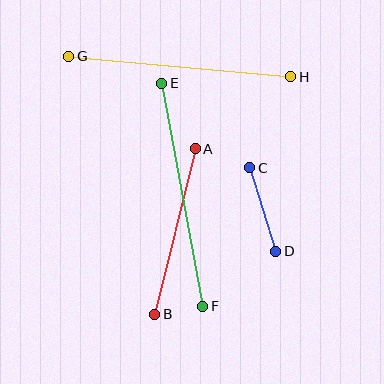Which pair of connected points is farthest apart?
Points E and F are farthest apart.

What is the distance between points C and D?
The distance is approximately 87 pixels.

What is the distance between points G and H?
The distance is approximately 223 pixels.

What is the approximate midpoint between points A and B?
The midpoint is at approximately (175, 232) pixels.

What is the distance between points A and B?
The distance is approximately 170 pixels.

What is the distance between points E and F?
The distance is approximately 227 pixels.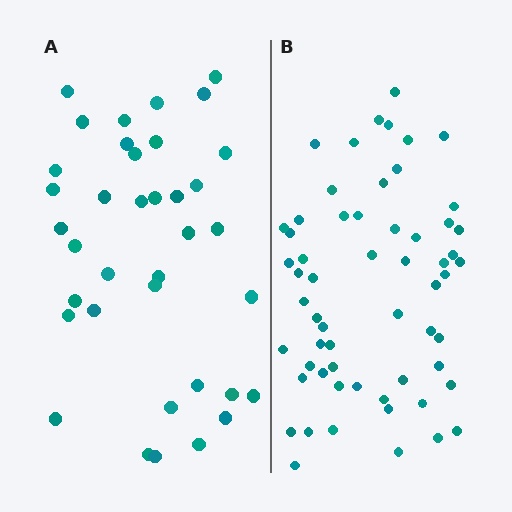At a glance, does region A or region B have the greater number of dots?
Region B (the right region) has more dots.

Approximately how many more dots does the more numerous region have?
Region B has approximately 20 more dots than region A.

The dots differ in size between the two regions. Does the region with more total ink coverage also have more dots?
No. Region A has more total ink coverage because its dots are larger, but region B actually contains more individual dots. Total area can be misleading — the number of items is what matters here.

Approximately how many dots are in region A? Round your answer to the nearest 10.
About 40 dots. (The exact count is 37, which rounds to 40.)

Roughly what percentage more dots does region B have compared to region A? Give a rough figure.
About 60% more.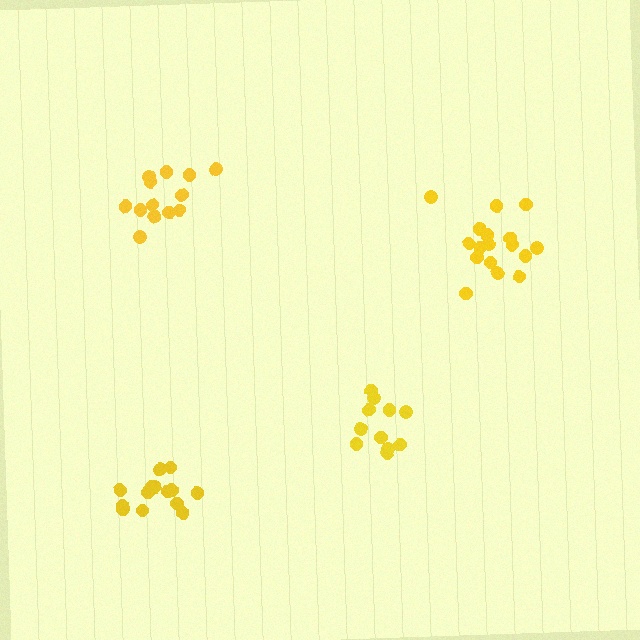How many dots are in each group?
Group 1: 11 dots, Group 2: 17 dots, Group 3: 14 dots, Group 4: 13 dots (55 total).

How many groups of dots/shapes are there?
There are 4 groups.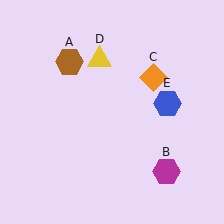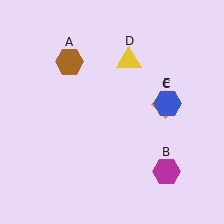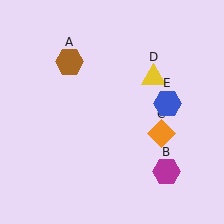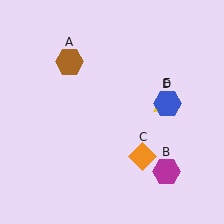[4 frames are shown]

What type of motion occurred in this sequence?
The orange diamond (object C), yellow triangle (object D) rotated clockwise around the center of the scene.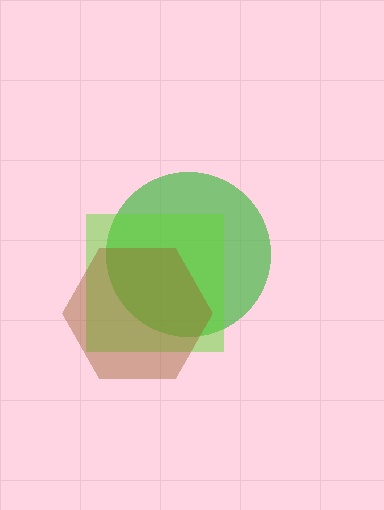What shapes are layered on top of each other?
The layered shapes are: a green circle, a lime square, a brown hexagon.